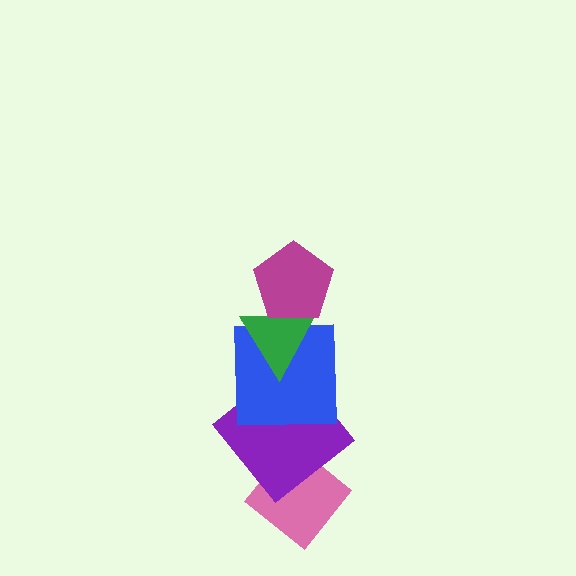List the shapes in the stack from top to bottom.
From top to bottom: the magenta pentagon, the green triangle, the blue square, the purple diamond, the pink diamond.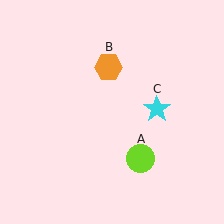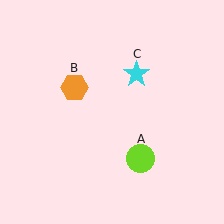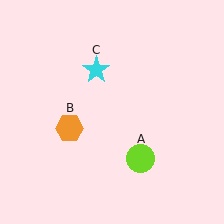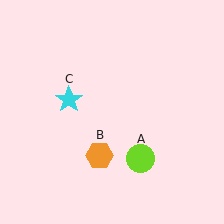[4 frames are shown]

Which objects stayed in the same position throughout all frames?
Lime circle (object A) remained stationary.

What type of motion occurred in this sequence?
The orange hexagon (object B), cyan star (object C) rotated counterclockwise around the center of the scene.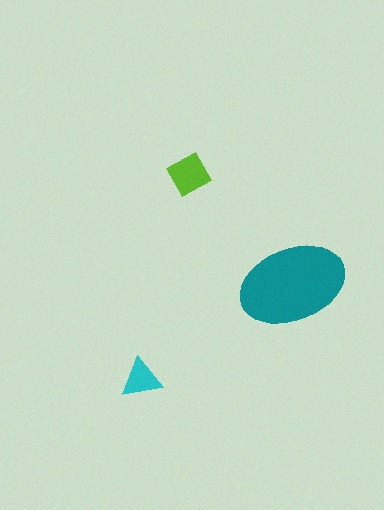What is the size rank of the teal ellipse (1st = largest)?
1st.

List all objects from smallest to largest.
The cyan triangle, the lime diamond, the teal ellipse.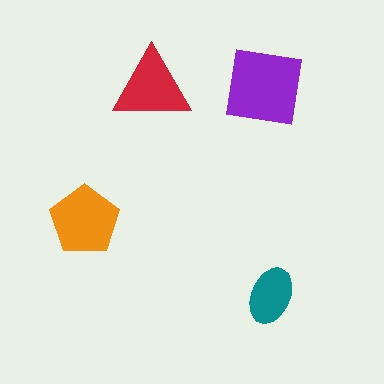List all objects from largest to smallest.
The purple square, the orange pentagon, the red triangle, the teal ellipse.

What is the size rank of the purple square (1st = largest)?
1st.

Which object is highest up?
The purple square is topmost.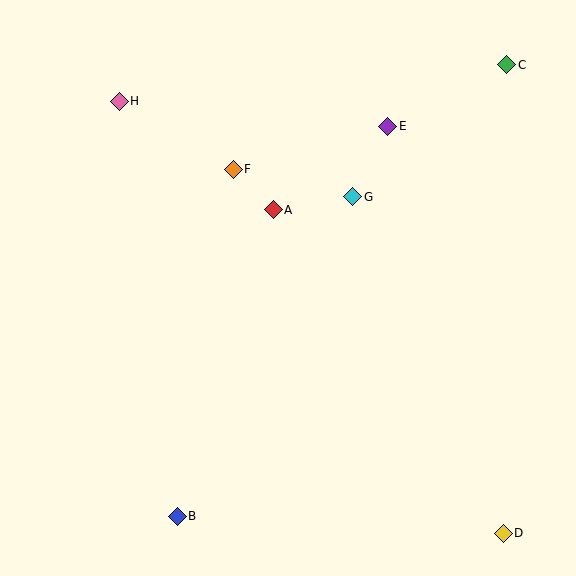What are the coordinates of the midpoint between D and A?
The midpoint between D and A is at (388, 371).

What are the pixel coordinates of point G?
Point G is at (353, 197).